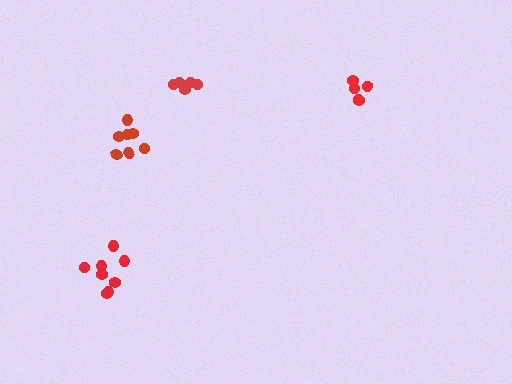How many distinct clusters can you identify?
There are 4 distinct clusters.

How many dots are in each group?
Group 1: 8 dots, Group 2: 7 dots, Group 3: 5 dots, Group 4: 5 dots (25 total).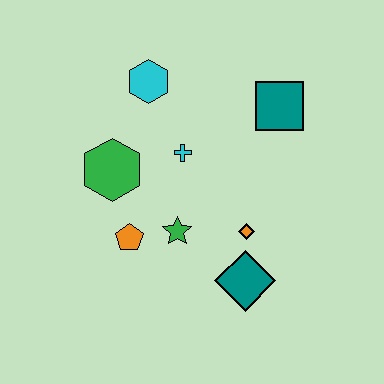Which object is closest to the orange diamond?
The teal diamond is closest to the orange diamond.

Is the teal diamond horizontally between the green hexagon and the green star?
No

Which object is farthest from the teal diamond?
The cyan hexagon is farthest from the teal diamond.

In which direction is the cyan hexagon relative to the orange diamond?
The cyan hexagon is above the orange diamond.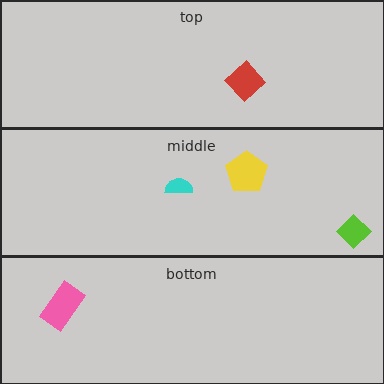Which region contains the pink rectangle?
The bottom region.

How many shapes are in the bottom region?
1.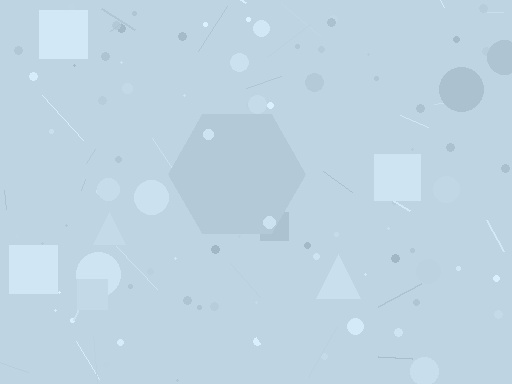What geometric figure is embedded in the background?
A hexagon is embedded in the background.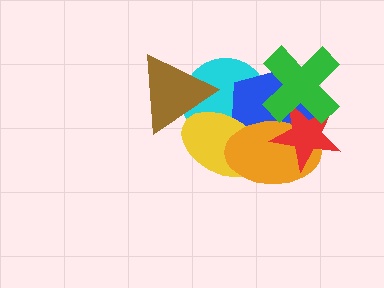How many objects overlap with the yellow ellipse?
4 objects overlap with the yellow ellipse.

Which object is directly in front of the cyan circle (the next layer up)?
The blue pentagon is directly in front of the cyan circle.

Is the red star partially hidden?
Yes, it is partially covered by another shape.